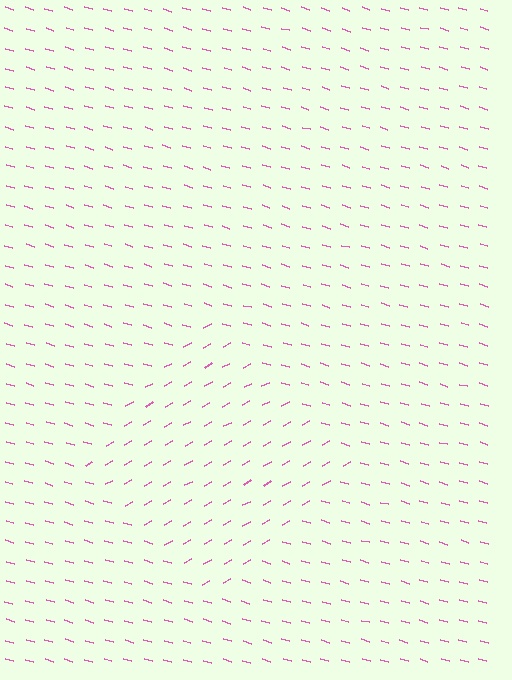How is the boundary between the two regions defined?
The boundary is defined purely by a change in line orientation (approximately 45 degrees difference). All lines are the same color and thickness.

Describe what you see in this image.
The image is filled with small pink line segments. A diamond region in the image has lines oriented differently from the surrounding lines, creating a visible texture boundary.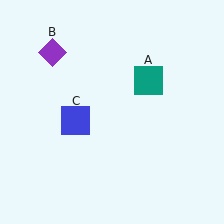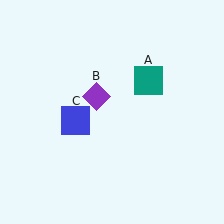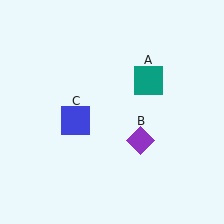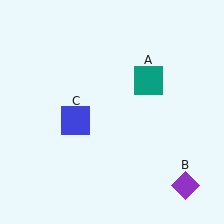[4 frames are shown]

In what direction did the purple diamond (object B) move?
The purple diamond (object B) moved down and to the right.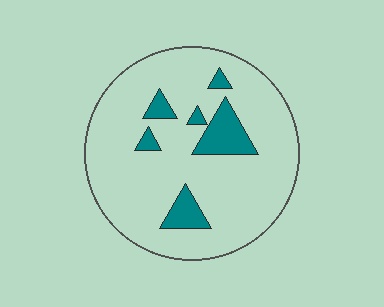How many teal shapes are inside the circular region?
6.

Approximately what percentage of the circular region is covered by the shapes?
Approximately 15%.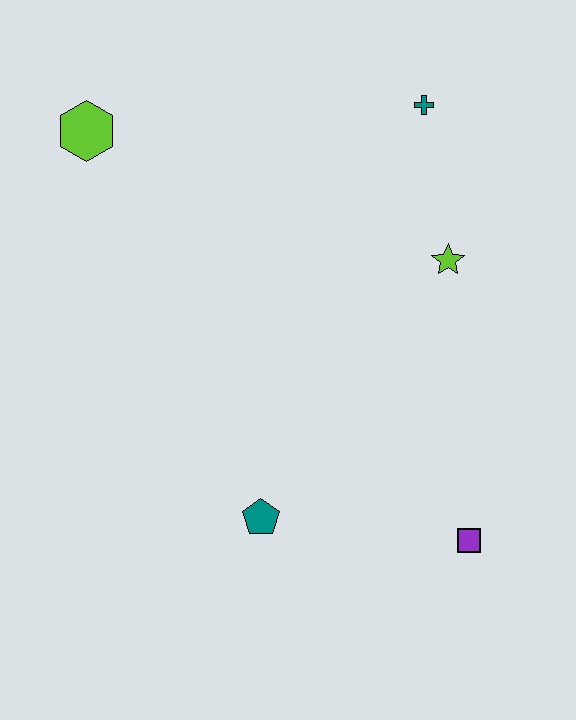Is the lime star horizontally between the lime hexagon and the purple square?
Yes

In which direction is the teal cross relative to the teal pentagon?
The teal cross is above the teal pentagon.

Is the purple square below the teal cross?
Yes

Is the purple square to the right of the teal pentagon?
Yes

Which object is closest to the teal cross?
The lime star is closest to the teal cross.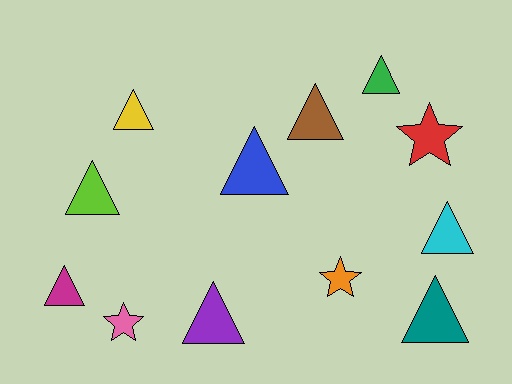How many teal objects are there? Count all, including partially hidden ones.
There is 1 teal object.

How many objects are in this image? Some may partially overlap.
There are 12 objects.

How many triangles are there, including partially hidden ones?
There are 9 triangles.